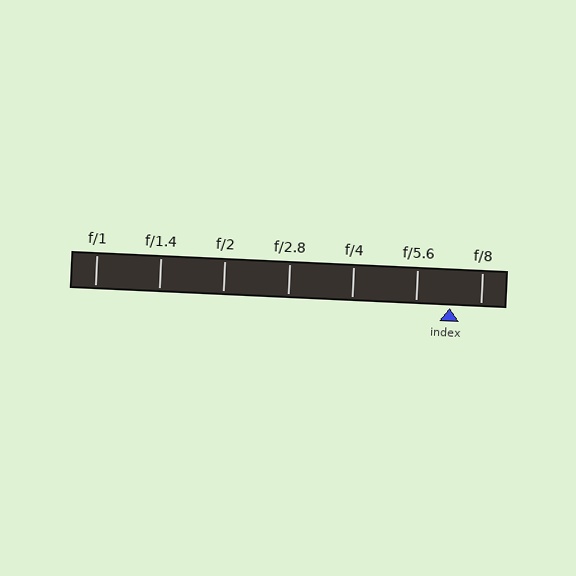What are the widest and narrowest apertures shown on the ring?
The widest aperture shown is f/1 and the narrowest is f/8.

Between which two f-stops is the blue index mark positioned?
The index mark is between f/5.6 and f/8.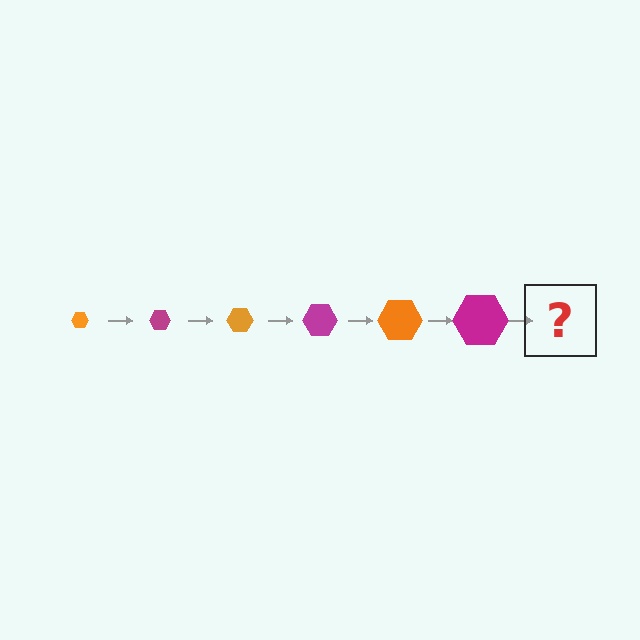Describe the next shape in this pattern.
It should be an orange hexagon, larger than the previous one.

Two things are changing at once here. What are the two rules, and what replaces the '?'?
The two rules are that the hexagon grows larger each step and the color cycles through orange and magenta. The '?' should be an orange hexagon, larger than the previous one.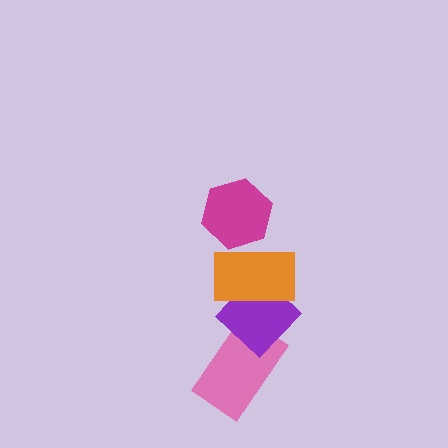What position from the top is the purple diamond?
The purple diamond is 3rd from the top.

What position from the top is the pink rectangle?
The pink rectangle is 4th from the top.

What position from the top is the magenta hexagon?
The magenta hexagon is 1st from the top.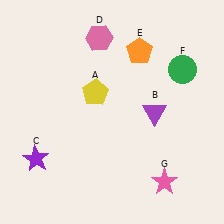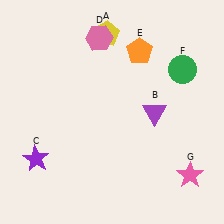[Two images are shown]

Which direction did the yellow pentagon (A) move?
The yellow pentagon (A) moved up.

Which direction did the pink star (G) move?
The pink star (G) moved right.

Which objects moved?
The objects that moved are: the yellow pentagon (A), the pink star (G).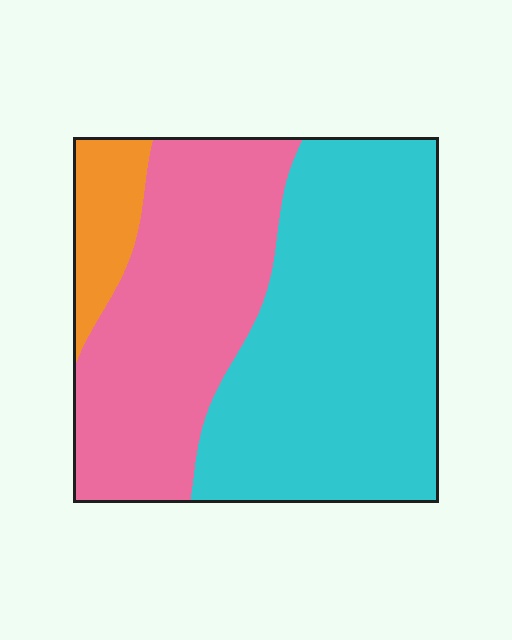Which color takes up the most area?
Cyan, at roughly 55%.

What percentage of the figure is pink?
Pink covers 39% of the figure.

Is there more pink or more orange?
Pink.